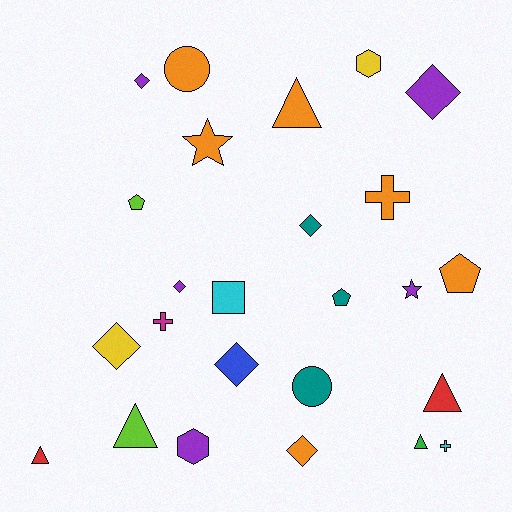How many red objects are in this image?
There are 2 red objects.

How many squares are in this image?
There is 1 square.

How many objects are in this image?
There are 25 objects.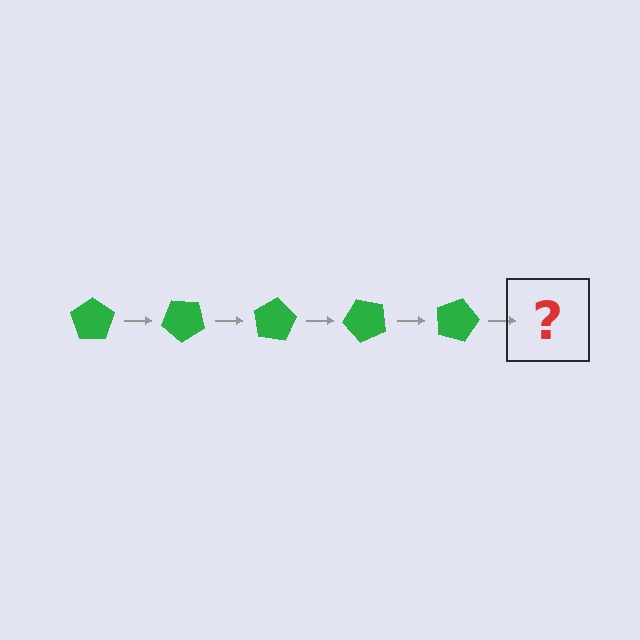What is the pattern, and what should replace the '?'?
The pattern is that the pentagon rotates 40 degrees each step. The '?' should be a green pentagon rotated 200 degrees.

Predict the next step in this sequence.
The next step is a green pentagon rotated 200 degrees.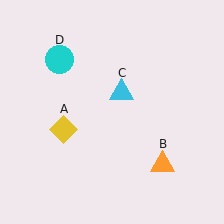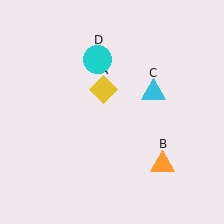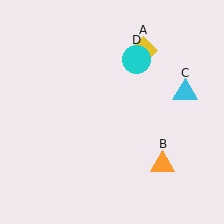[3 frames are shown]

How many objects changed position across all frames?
3 objects changed position: yellow diamond (object A), cyan triangle (object C), cyan circle (object D).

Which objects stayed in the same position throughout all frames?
Orange triangle (object B) remained stationary.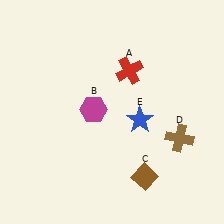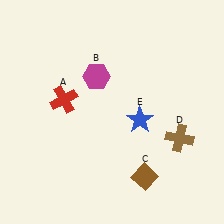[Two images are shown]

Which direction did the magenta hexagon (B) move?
The magenta hexagon (B) moved up.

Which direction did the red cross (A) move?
The red cross (A) moved left.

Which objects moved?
The objects that moved are: the red cross (A), the magenta hexagon (B).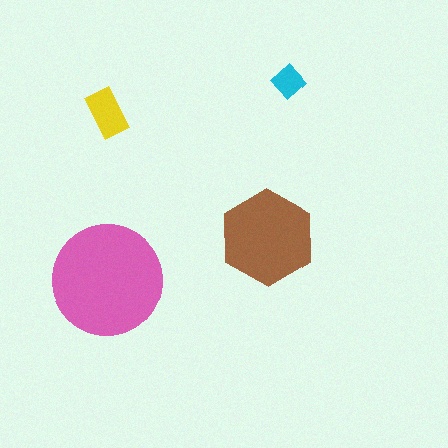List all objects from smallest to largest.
The cyan diamond, the yellow rectangle, the brown hexagon, the pink circle.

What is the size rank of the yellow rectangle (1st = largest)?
3rd.